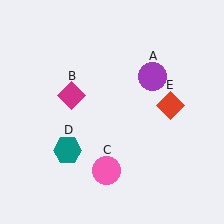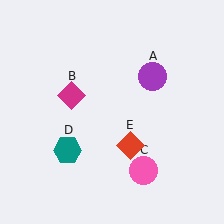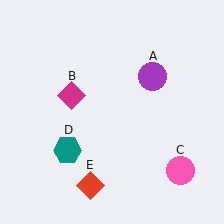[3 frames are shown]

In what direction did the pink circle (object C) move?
The pink circle (object C) moved right.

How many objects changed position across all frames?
2 objects changed position: pink circle (object C), red diamond (object E).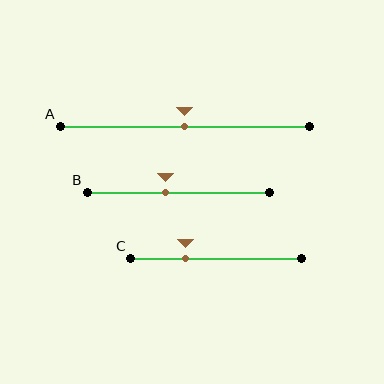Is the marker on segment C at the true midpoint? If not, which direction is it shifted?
No, the marker on segment C is shifted to the left by about 18% of the segment length.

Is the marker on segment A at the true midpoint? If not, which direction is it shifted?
Yes, the marker on segment A is at the true midpoint.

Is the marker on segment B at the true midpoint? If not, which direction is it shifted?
No, the marker on segment B is shifted to the left by about 7% of the segment length.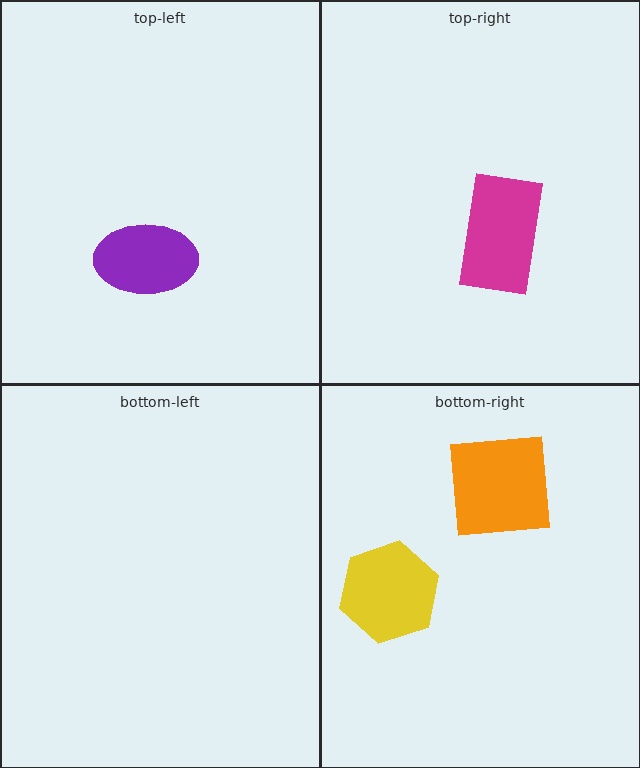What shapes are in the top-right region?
The magenta rectangle.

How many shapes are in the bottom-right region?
2.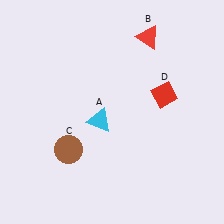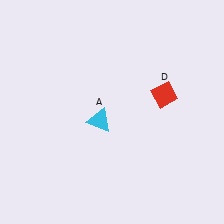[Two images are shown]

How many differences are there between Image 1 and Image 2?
There are 2 differences between the two images.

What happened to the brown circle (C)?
The brown circle (C) was removed in Image 2. It was in the bottom-left area of Image 1.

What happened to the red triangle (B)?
The red triangle (B) was removed in Image 2. It was in the top-right area of Image 1.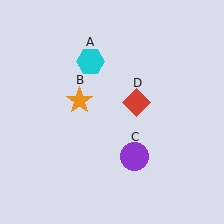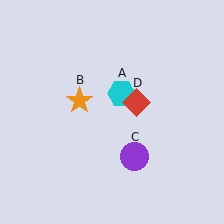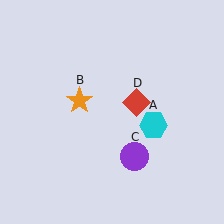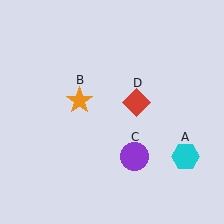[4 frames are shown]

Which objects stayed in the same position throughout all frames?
Orange star (object B) and purple circle (object C) and red diamond (object D) remained stationary.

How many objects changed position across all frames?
1 object changed position: cyan hexagon (object A).